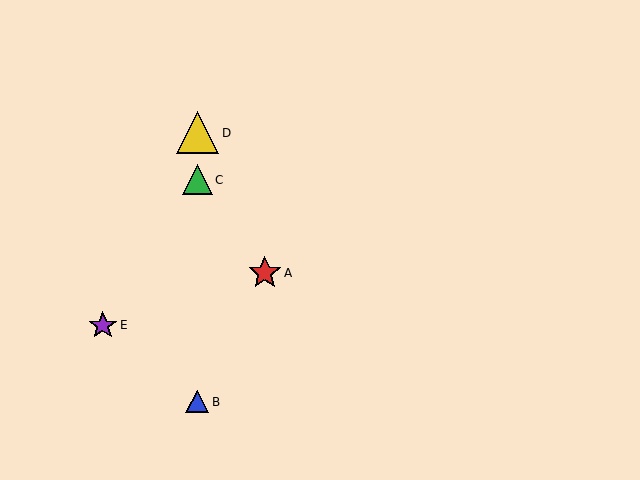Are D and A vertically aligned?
No, D is at x≈197 and A is at x≈265.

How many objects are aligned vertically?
3 objects (B, C, D) are aligned vertically.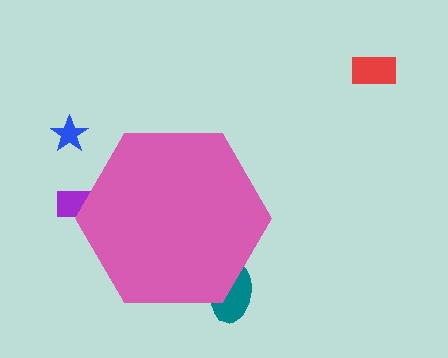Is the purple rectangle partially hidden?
Yes, the purple rectangle is partially hidden behind the pink hexagon.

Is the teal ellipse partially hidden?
Yes, the teal ellipse is partially hidden behind the pink hexagon.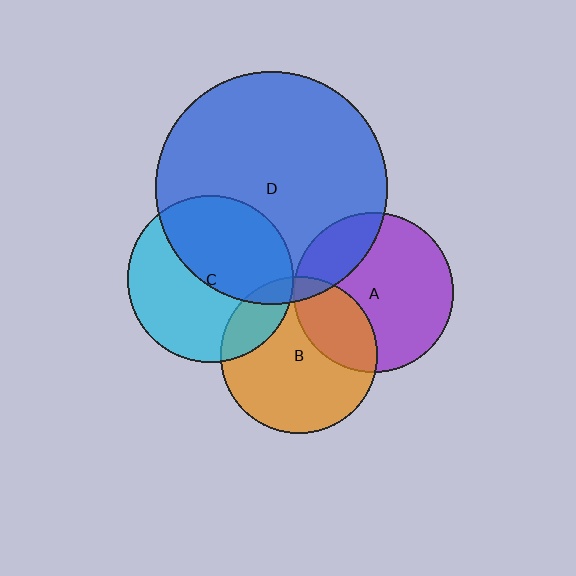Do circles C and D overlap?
Yes.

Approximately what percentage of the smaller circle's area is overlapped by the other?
Approximately 45%.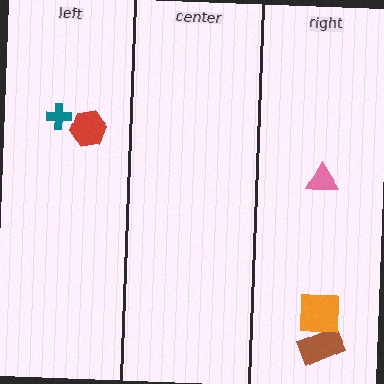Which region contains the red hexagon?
The left region.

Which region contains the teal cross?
The left region.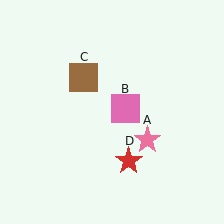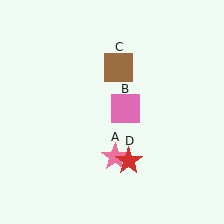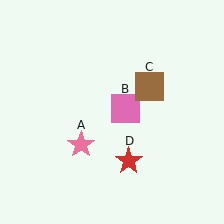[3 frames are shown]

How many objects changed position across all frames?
2 objects changed position: pink star (object A), brown square (object C).